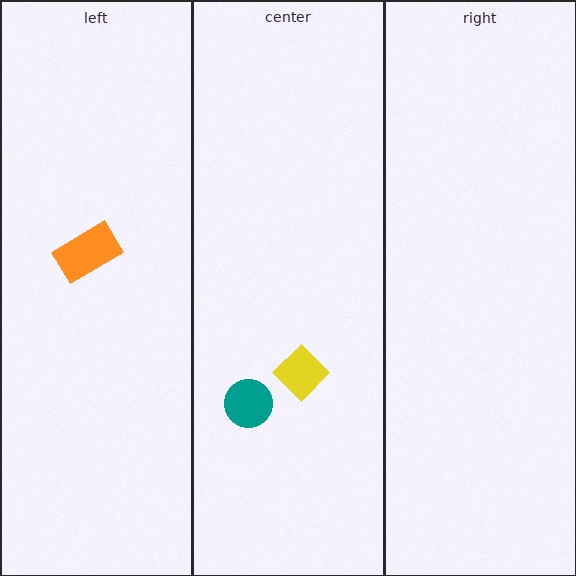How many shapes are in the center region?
2.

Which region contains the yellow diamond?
The center region.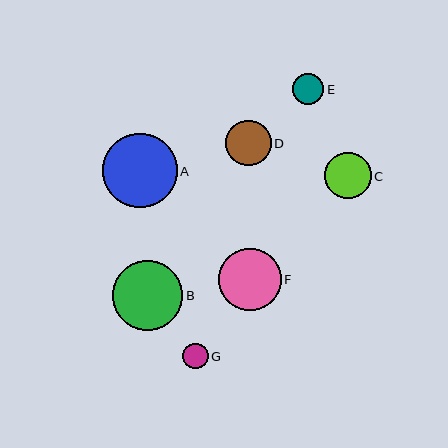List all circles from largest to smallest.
From largest to smallest: A, B, F, C, D, E, G.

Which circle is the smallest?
Circle G is the smallest with a size of approximately 26 pixels.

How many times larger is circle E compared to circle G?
Circle E is approximately 1.2 times the size of circle G.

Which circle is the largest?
Circle A is the largest with a size of approximately 74 pixels.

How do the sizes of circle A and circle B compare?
Circle A and circle B are approximately the same size.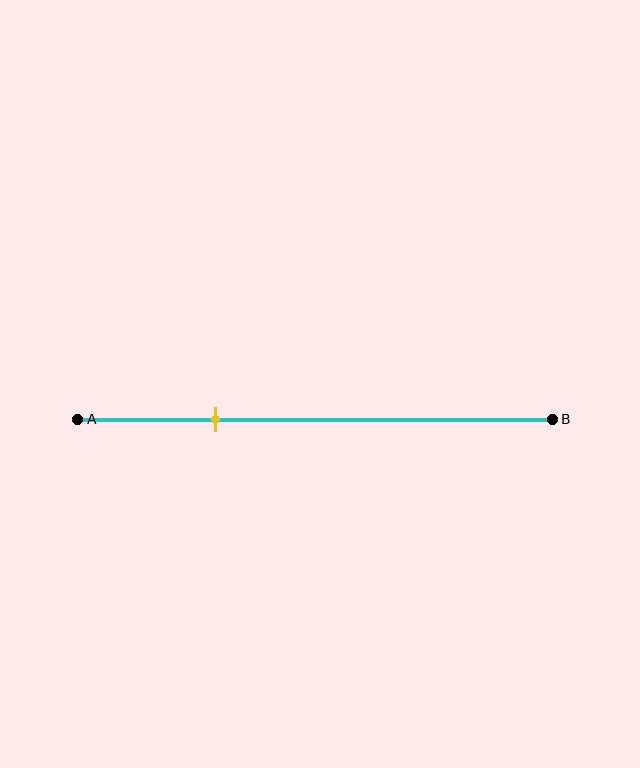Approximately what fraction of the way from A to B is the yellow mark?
The yellow mark is approximately 30% of the way from A to B.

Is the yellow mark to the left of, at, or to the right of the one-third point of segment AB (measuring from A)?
The yellow mark is to the left of the one-third point of segment AB.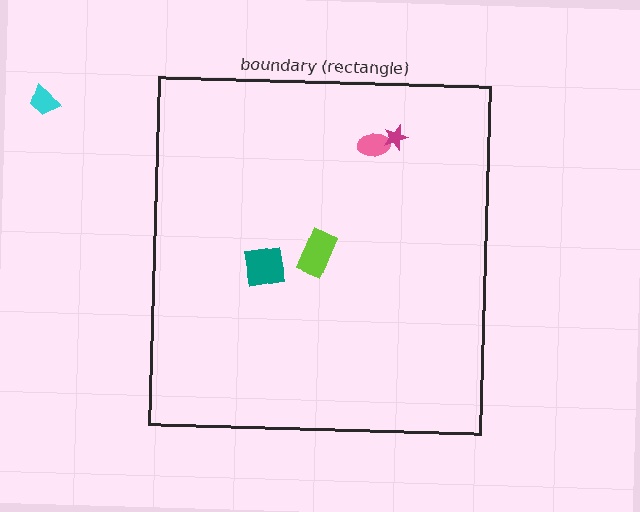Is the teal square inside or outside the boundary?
Inside.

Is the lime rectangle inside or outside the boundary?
Inside.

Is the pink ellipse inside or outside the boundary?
Inside.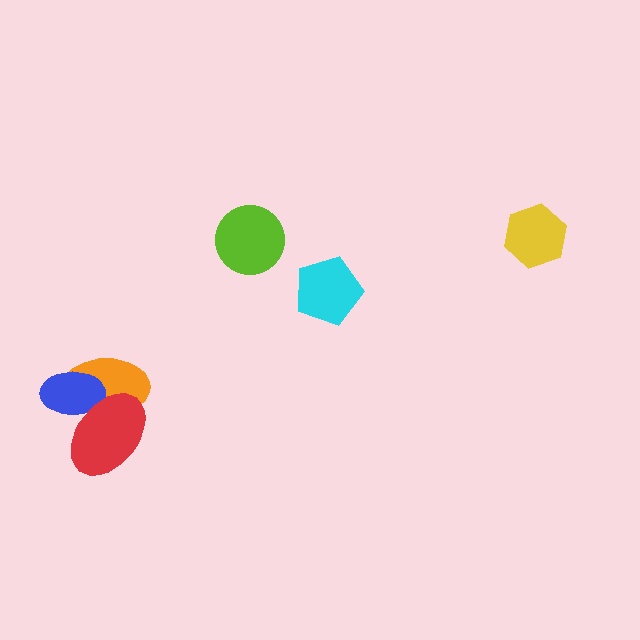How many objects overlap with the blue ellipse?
2 objects overlap with the blue ellipse.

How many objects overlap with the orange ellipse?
2 objects overlap with the orange ellipse.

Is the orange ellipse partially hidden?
Yes, it is partially covered by another shape.